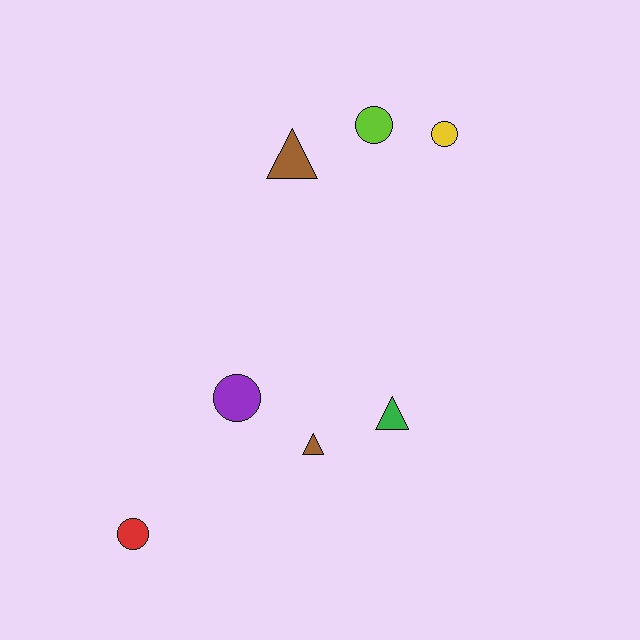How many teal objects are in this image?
There are no teal objects.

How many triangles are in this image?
There are 3 triangles.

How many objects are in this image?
There are 7 objects.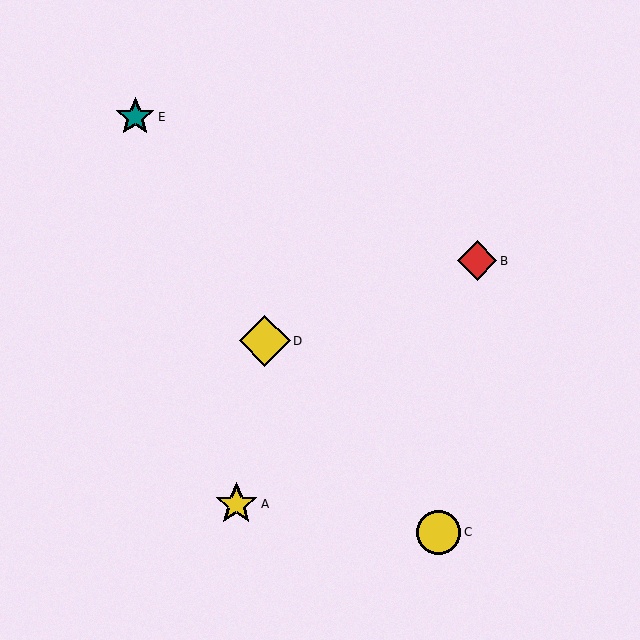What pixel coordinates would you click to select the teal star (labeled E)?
Click at (135, 117) to select the teal star E.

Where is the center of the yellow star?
The center of the yellow star is at (236, 504).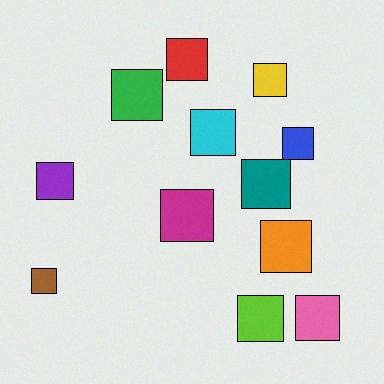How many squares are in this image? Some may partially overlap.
There are 12 squares.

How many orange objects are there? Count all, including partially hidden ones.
There is 1 orange object.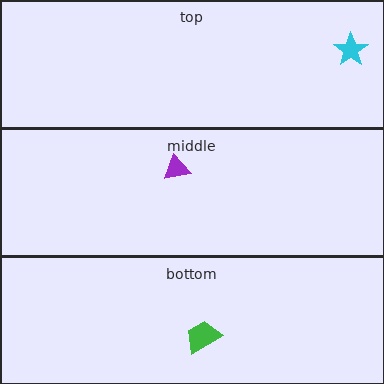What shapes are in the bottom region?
The green trapezoid.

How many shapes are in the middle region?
1.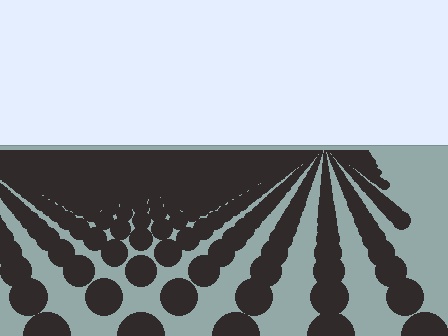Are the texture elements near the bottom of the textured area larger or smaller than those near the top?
Larger. Near the bottom, elements are closer to the viewer and appear at a bigger on-screen size.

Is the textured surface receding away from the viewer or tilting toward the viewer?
The surface is receding away from the viewer. Texture elements get smaller and denser toward the top.